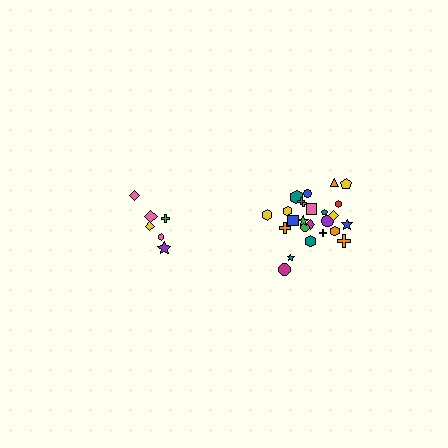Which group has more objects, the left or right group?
The right group.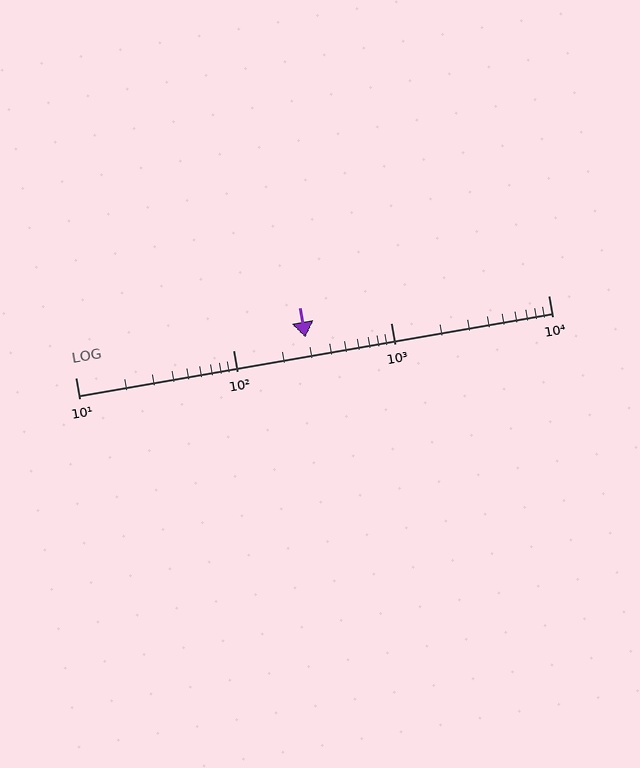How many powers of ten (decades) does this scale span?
The scale spans 3 decades, from 10 to 10000.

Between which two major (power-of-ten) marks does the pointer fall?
The pointer is between 100 and 1000.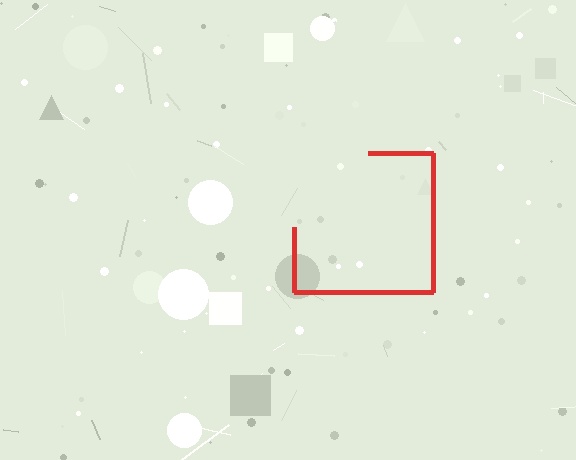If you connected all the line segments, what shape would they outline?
They would outline a square.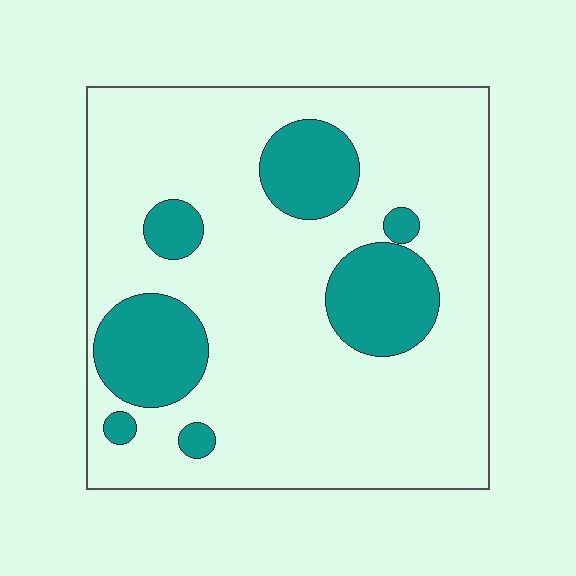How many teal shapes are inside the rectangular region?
7.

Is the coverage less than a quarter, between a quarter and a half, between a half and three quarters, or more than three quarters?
Less than a quarter.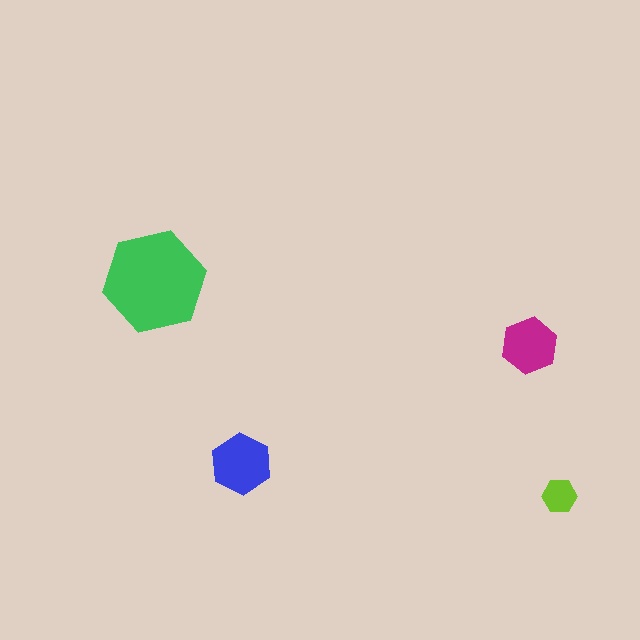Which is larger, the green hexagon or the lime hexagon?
The green one.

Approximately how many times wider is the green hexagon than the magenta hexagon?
About 2 times wider.